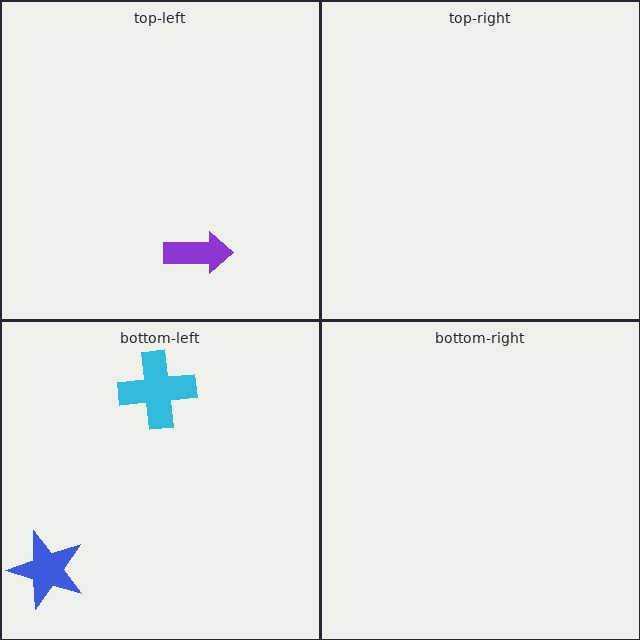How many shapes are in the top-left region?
1.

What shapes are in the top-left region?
The purple arrow.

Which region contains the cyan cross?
The bottom-left region.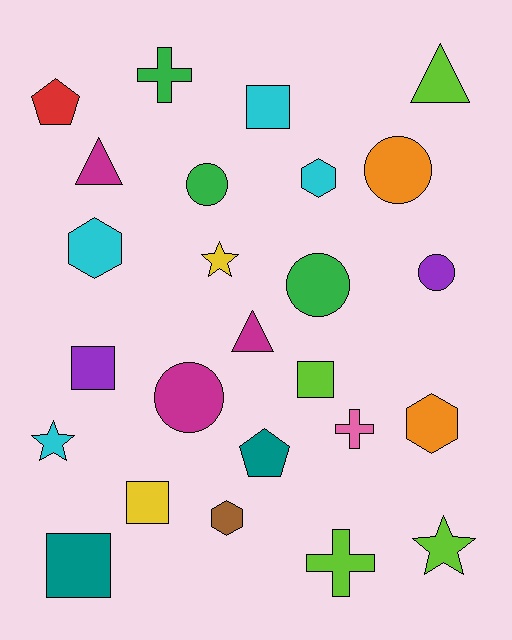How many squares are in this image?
There are 5 squares.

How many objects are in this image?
There are 25 objects.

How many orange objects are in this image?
There are 2 orange objects.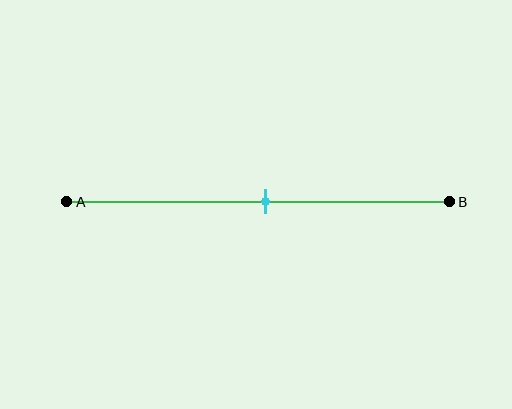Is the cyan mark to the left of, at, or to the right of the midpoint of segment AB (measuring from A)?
The cyan mark is approximately at the midpoint of segment AB.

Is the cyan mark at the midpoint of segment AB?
Yes, the mark is approximately at the midpoint.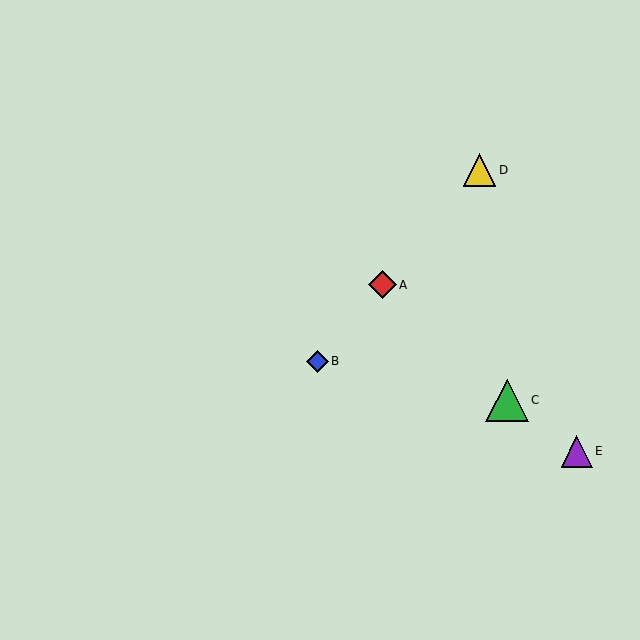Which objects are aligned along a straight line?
Objects A, B, D are aligned along a straight line.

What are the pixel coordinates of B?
Object B is at (317, 361).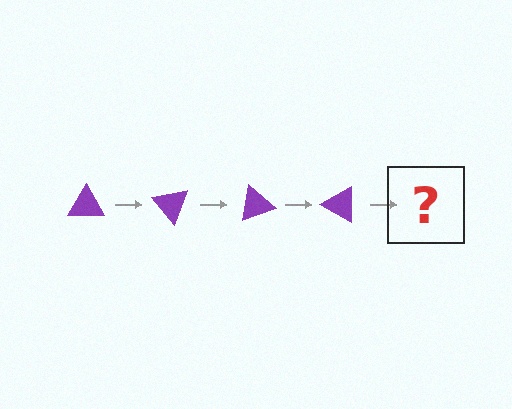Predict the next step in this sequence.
The next step is a purple triangle rotated 200 degrees.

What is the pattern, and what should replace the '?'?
The pattern is that the triangle rotates 50 degrees each step. The '?' should be a purple triangle rotated 200 degrees.